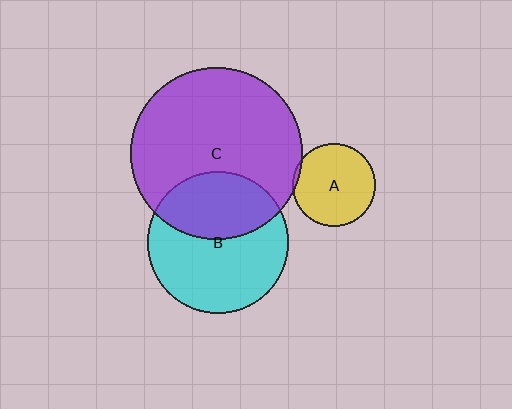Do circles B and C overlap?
Yes.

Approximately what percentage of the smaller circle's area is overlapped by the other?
Approximately 40%.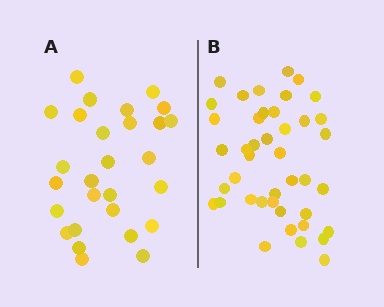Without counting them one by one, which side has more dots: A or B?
Region B (the right region) has more dots.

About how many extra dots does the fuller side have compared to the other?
Region B has approximately 15 more dots than region A.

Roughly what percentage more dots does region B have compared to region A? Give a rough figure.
About 50% more.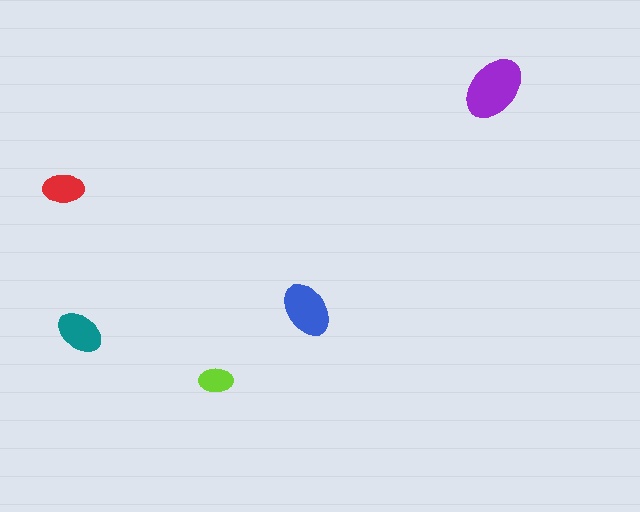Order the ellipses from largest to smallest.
the purple one, the blue one, the teal one, the red one, the lime one.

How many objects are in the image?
There are 5 objects in the image.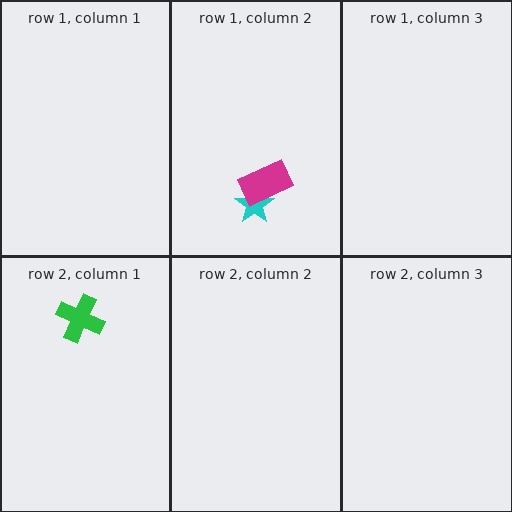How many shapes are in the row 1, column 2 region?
2.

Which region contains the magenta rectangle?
The row 1, column 2 region.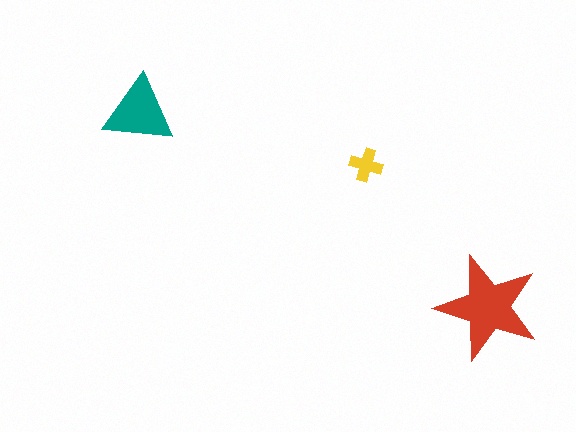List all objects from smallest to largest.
The yellow cross, the teal triangle, the red star.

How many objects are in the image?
There are 3 objects in the image.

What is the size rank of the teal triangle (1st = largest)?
2nd.